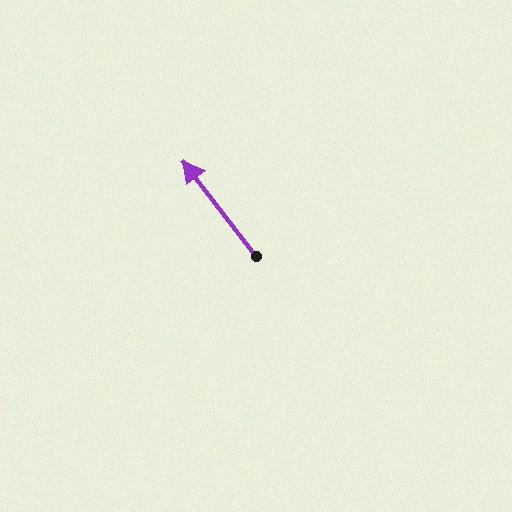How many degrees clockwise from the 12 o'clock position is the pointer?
Approximately 323 degrees.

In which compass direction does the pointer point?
Northwest.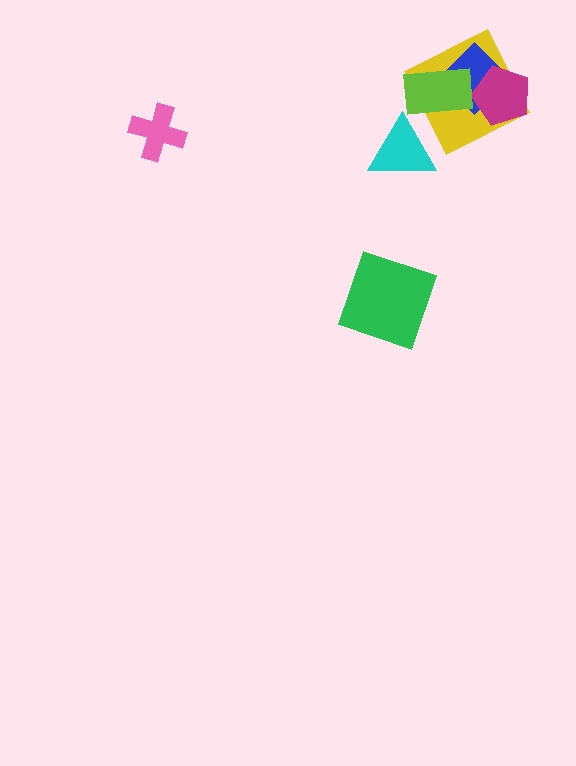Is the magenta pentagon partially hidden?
No, no other shape covers it.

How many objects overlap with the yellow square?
3 objects overlap with the yellow square.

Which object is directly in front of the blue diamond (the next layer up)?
The magenta pentagon is directly in front of the blue diamond.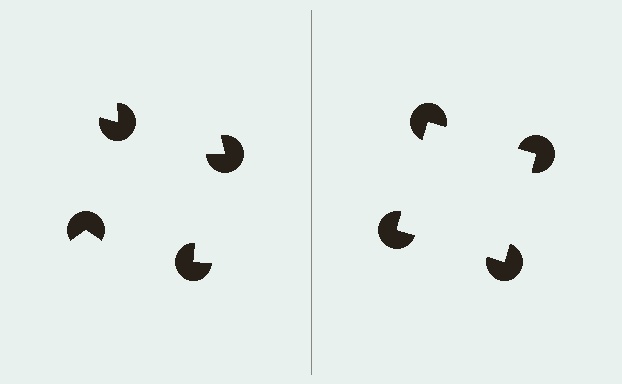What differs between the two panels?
The pac-man discs are positioned identically on both sides; only the wedge orientations differ. On the right they align to a square; on the left they are misaligned.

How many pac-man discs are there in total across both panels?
8 — 4 on each side.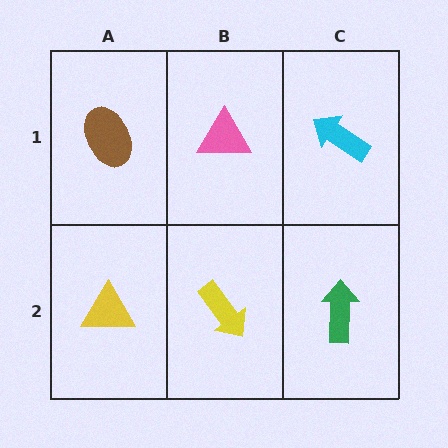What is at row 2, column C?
A green arrow.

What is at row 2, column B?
A yellow arrow.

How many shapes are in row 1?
3 shapes.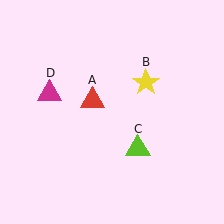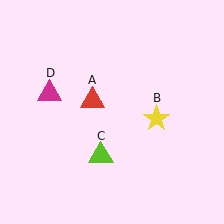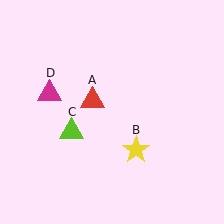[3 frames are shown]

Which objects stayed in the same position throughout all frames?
Red triangle (object A) and magenta triangle (object D) remained stationary.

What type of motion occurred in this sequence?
The yellow star (object B), lime triangle (object C) rotated clockwise around the center of the scene.